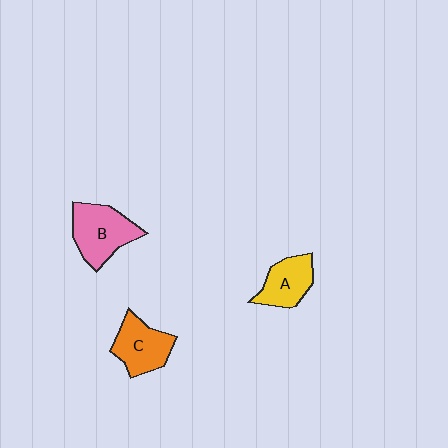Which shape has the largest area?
Shape B (pink).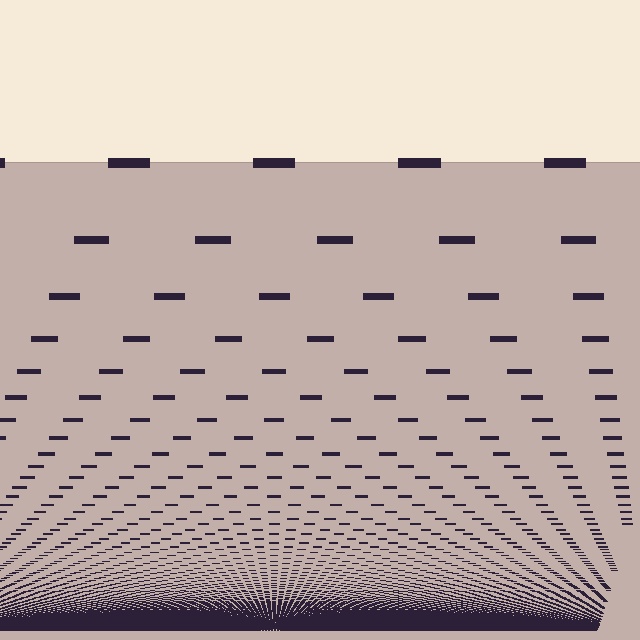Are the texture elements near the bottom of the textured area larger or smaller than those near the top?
Smaller. The gradient is inverted — elements near the bottom are smaller and denser.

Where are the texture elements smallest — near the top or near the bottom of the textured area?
Near the bottom.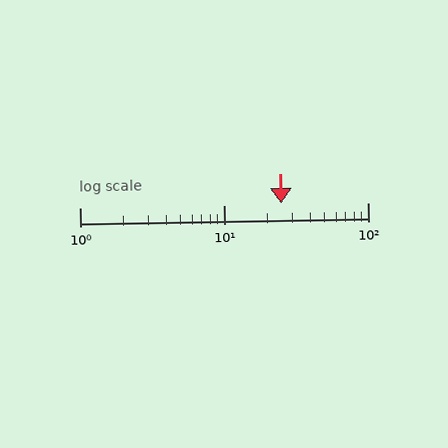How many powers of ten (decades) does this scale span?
The scale spans 2 decades, from 1 to 100.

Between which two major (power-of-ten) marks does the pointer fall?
The pointer is between 10 and 100.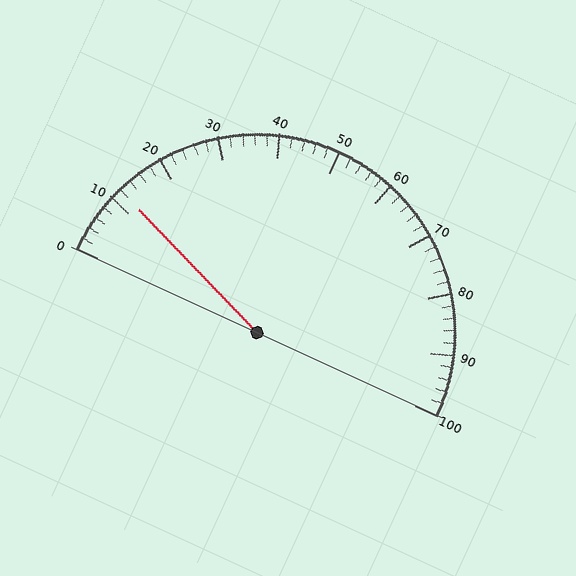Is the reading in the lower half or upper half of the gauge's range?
The reading is in the lower half of the range (0 to 100).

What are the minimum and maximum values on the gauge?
The gauge ranges from 0 to 100.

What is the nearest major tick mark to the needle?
The nearest major tick mark is 10.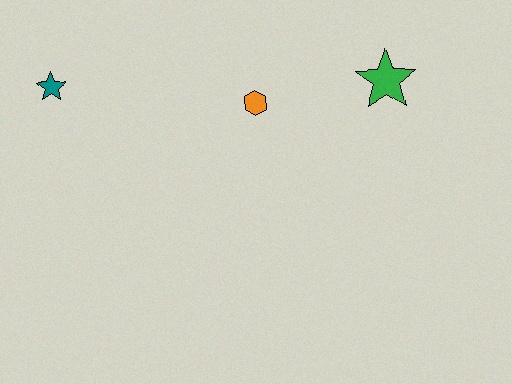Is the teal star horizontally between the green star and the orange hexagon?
No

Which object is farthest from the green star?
The teal star is farthest from the green star.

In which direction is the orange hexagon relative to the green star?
The orange hexagon is to the left of the green star.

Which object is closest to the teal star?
The orange hexagon is closest to the teal star.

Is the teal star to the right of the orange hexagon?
No